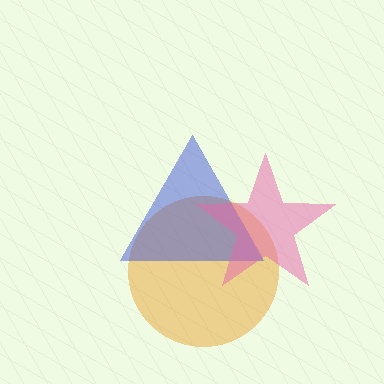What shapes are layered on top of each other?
The layered shapes are: an orange circle, a blue triangle, a pink star.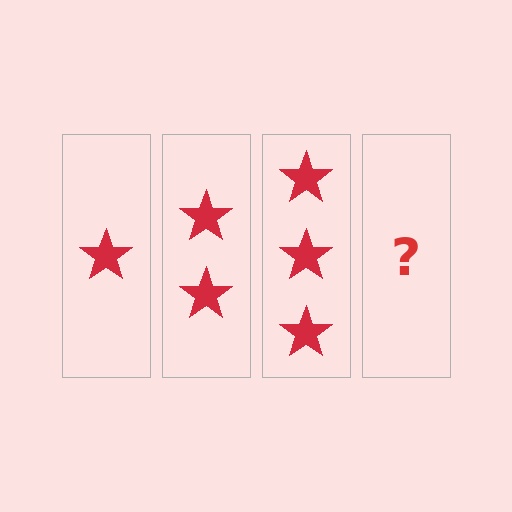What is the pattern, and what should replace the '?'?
The pattern is that each step adds one more star. The '?' should be 4 stars.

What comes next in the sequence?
The next element should be 4 stars.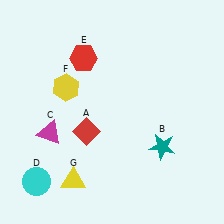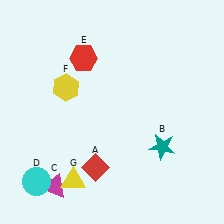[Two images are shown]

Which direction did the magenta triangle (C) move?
The magenta triangle (C) moved down.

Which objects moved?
The objects that moved are: the red diamond (A), the magenta triangle (C).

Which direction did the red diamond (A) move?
The red diamond (A) moved down.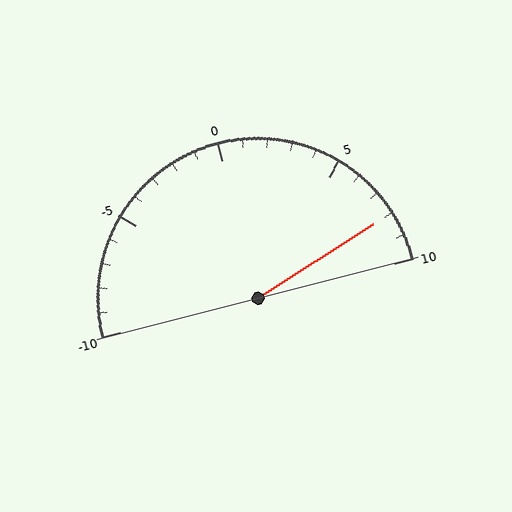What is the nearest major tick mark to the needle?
The nearest major tick mark is 10.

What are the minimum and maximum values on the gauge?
The gauge ranges from -10 to 10.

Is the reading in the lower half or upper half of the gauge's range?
The reading is in the upper half of the range (-10 to 10).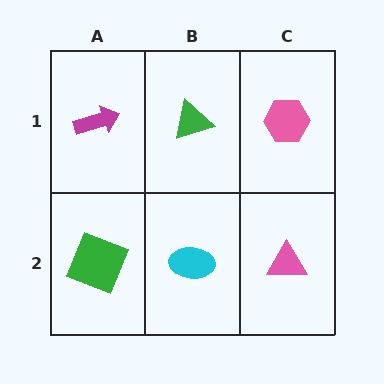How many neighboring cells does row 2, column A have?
2.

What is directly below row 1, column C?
A pink triangle.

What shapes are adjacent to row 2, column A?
A magenta arrow (row 1, column A), a cyan ellipse (row 2, column B).